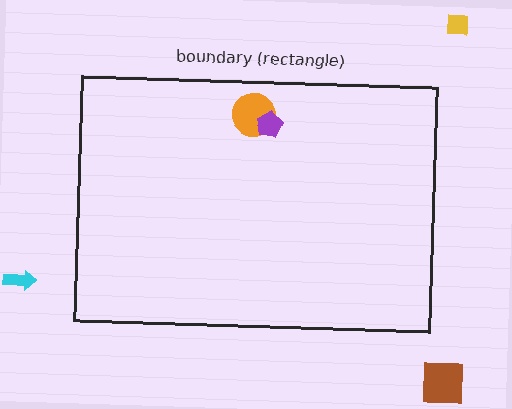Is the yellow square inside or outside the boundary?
Outside.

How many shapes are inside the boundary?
2 inside, 3 outside.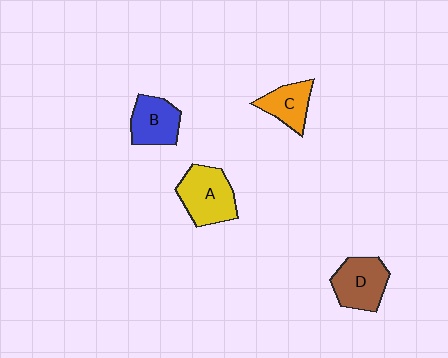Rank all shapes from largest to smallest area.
From largest to smallest: A (yellow), D (brown), B (blue), C (orange).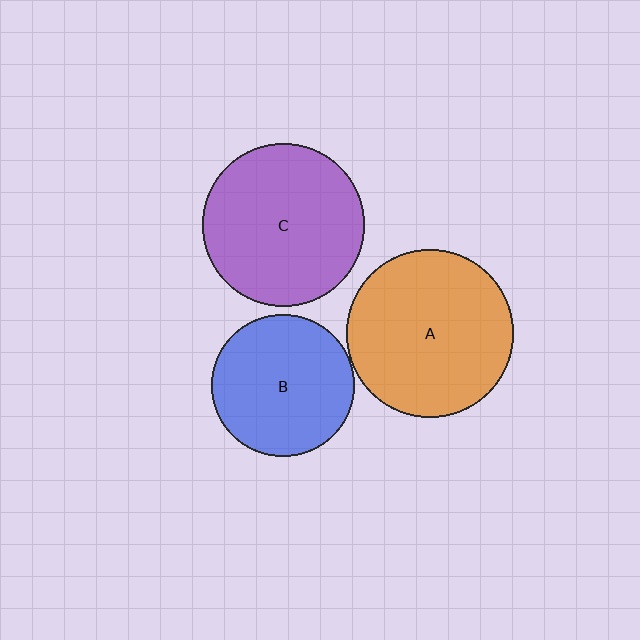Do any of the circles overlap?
No, none of the circles overlap.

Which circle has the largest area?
Circle A (orange).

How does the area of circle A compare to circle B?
Approximately 1.4 times.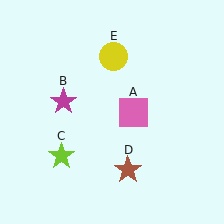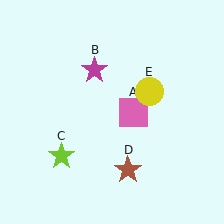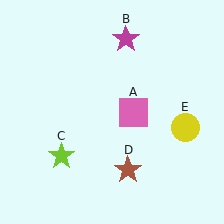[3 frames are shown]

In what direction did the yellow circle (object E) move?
The yellow circle (object E) moved down and to the right.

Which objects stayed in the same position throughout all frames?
Pink square (object A) and lime star (object C) and brown star (object D) remained stationary.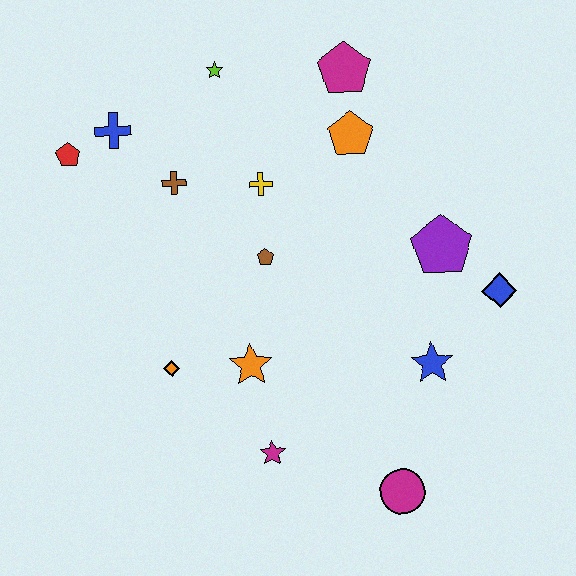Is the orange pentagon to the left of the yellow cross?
No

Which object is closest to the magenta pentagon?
The orange pentagon is closest to the magenta pentagon.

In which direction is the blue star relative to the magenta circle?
The blue star is above the magenta circle.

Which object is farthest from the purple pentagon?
The red pentagon is farthest from the purple pentagon.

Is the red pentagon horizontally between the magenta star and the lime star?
No